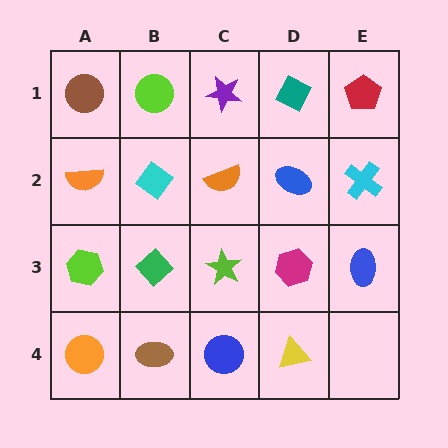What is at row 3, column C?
A lime star.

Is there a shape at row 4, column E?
No, that cell is empty.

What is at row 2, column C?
An orange semicircle.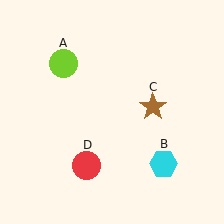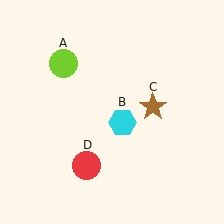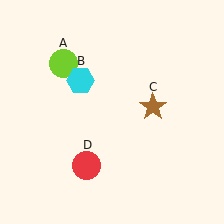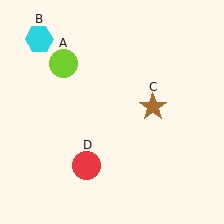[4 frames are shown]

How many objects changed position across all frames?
1 object changed position: cyan hexagon (object B).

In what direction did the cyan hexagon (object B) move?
The cyan hexagon (object B) moved up and to the left.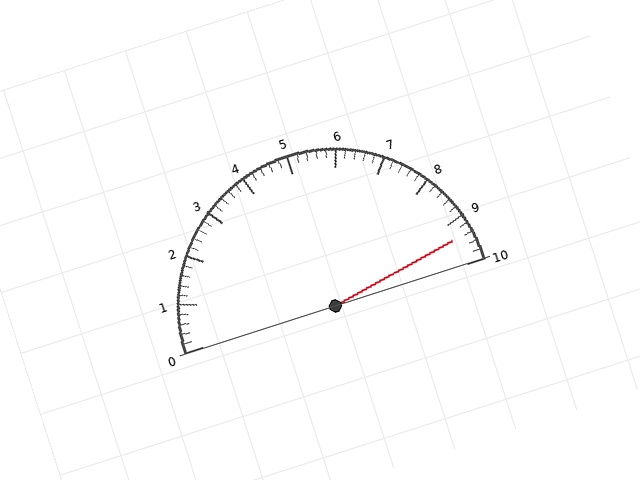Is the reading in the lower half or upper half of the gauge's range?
The reading is in the upper half of the range (0 to 10).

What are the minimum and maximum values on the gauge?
The gauge ranges from 0 to 10.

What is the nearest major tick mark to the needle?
The nearest major tick mark is 9.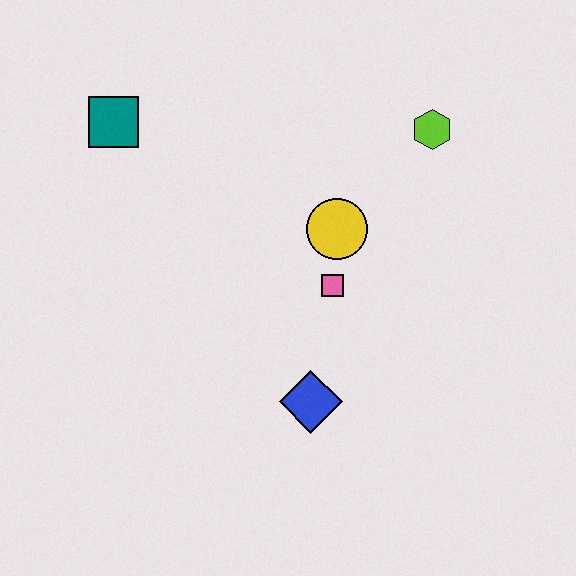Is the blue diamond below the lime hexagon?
Yes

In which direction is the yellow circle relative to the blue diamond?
The yellow circle is above the blue diamond.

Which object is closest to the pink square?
The yellow circle is closest to the pink square.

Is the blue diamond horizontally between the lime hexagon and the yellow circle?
No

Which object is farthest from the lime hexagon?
The teal square is farthest from the lime hexagon.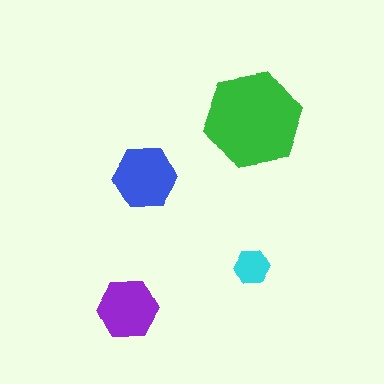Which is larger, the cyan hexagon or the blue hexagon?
The blue one.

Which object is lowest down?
The purple hexagon is bottommost.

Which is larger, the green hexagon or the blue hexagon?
The green one.